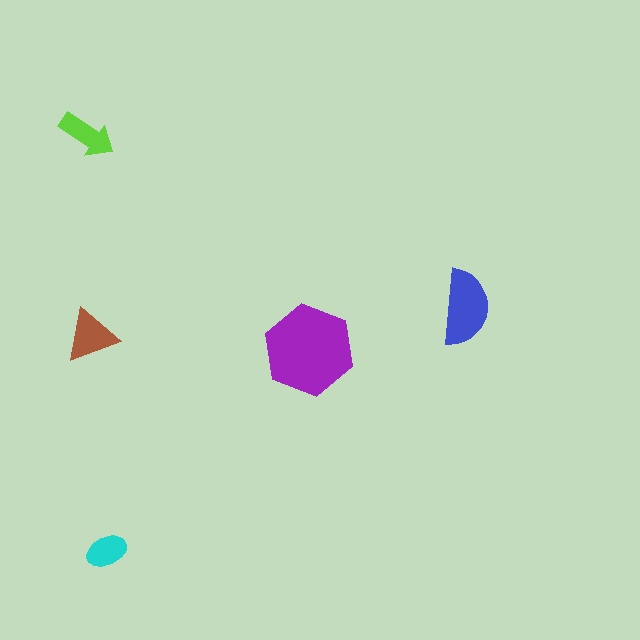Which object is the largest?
The purple hexagon.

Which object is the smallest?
The cyan ellipse.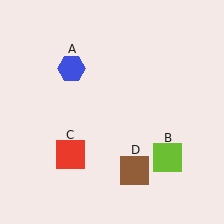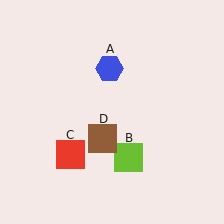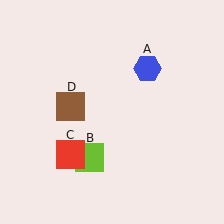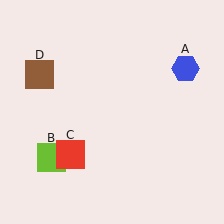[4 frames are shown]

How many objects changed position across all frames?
3 objects changed position: blue hexagon (object A), lime square (object B), brown square (object D).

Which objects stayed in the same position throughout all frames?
Red square (object C) remained stationary.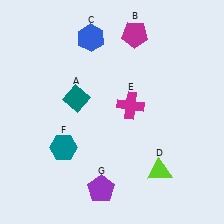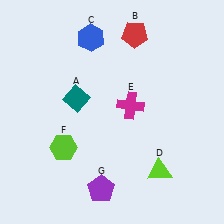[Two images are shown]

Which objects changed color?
B changed from magenta to red. F changed from teal to lime.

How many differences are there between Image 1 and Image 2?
There are 2 differences between the two images.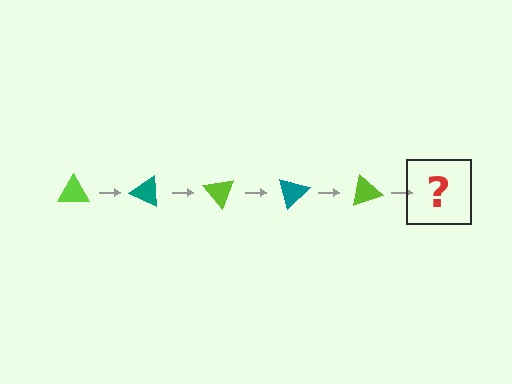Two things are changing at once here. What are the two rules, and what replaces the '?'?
The two rules are that it rotates 25 degrees each step and the color cycles through lime and teal. The '?' should be a teal triangle, rotated 125 degrees from the start.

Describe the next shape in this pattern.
It should be a teal triangle, rotated 125 degrees from the start.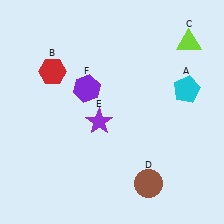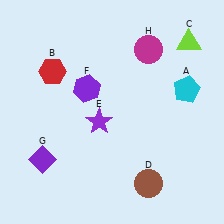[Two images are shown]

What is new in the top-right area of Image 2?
A magenta circle (H) was added in the top-right area of Image 2.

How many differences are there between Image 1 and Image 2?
There are 2 differences between the two images.